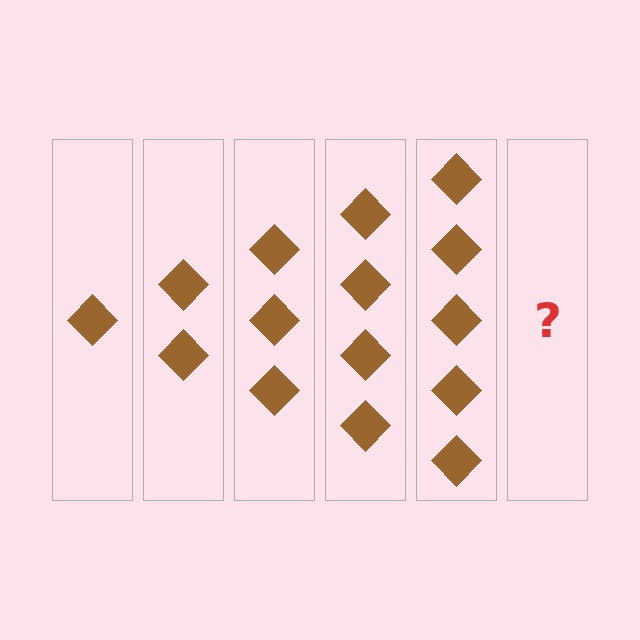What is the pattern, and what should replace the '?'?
The pattern is that each step adds one more diamond. The '?' should be 6 diamonds.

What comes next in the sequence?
The next element should be 6 diamonds.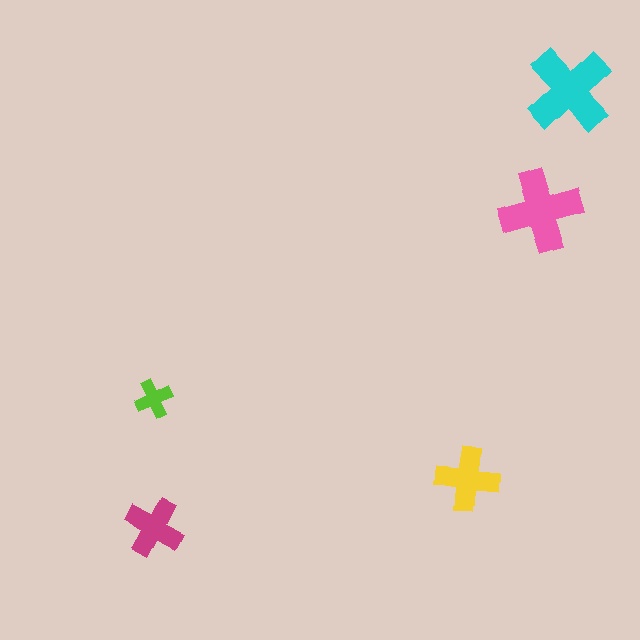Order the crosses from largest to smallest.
the cyan one, the pink one, the yellow one, the magenta one, the lime one.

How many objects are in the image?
There are 5 objects in the image.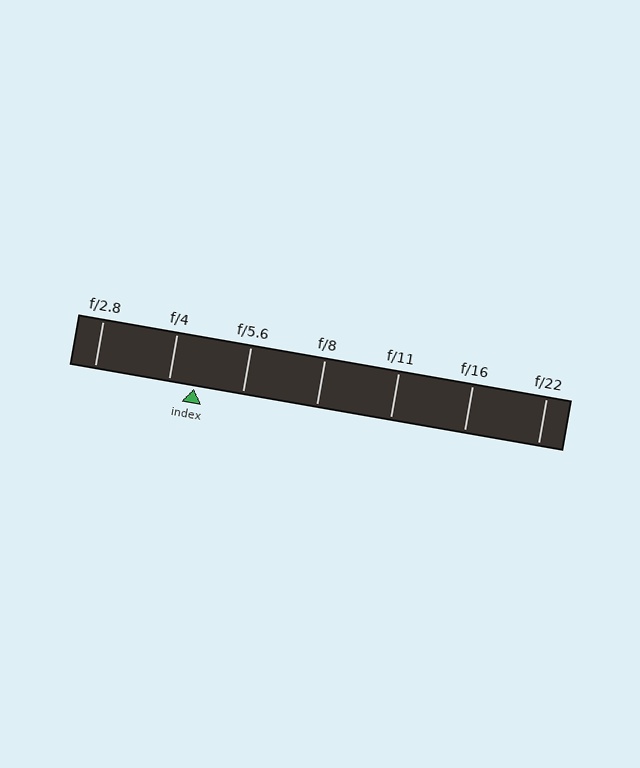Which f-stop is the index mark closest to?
The index mark is closest to f/4.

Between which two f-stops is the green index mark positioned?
The index mark is between f/4 and f/5.6.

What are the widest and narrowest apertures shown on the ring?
The widest aperture shown is f/2.8 and the narrowest is f/22.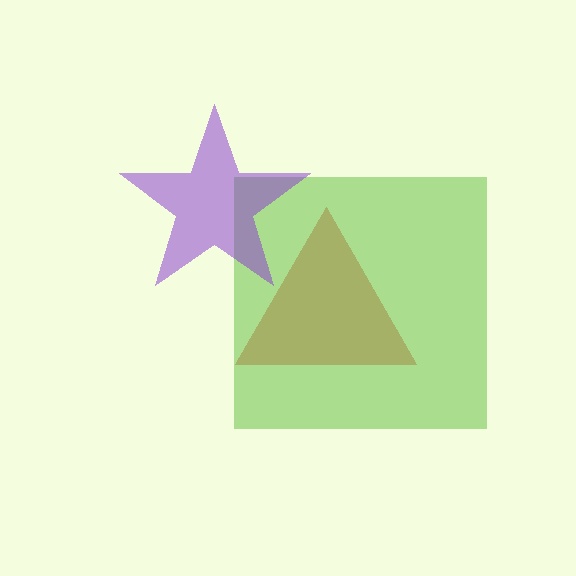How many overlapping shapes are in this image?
There are 3 overlapping shapes in the image.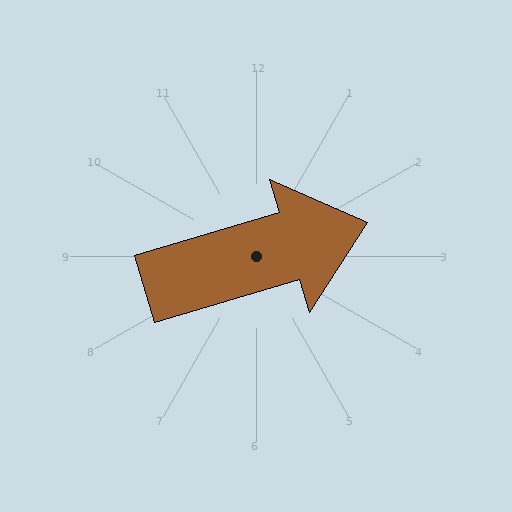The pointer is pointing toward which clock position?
Roughly 2 o'clock.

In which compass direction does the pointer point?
East.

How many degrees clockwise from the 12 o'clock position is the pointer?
Approximately 73 degrees.